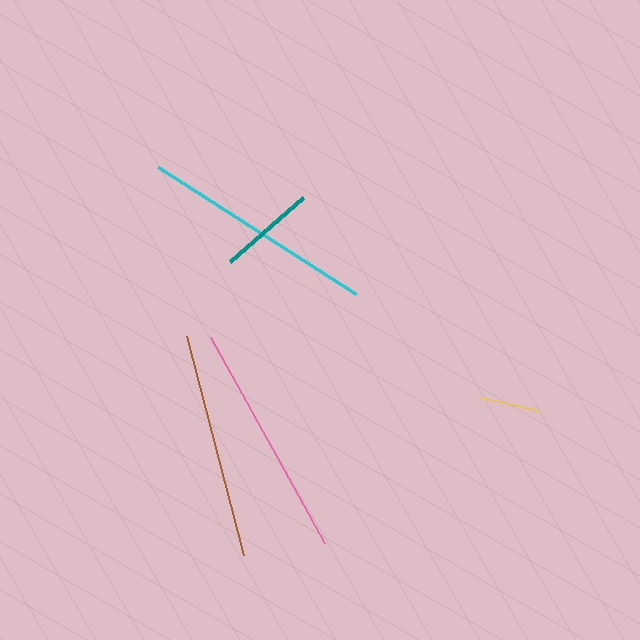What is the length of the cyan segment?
The cyan segment is approximately 234 pixels long.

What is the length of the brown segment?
The brown segment is approximately 227 pixels long.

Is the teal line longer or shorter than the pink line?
The pink line is longer than the teal line.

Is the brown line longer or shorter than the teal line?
The brown line is longer than the teal line.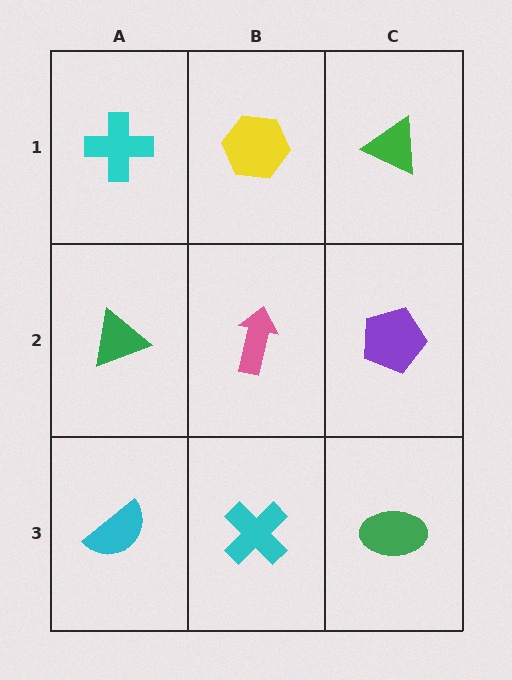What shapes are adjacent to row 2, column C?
A green triangle (row 1, column C), a green ellipse (row 3, column C), a pink arrow (row 2, column B).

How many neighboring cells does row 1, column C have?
2.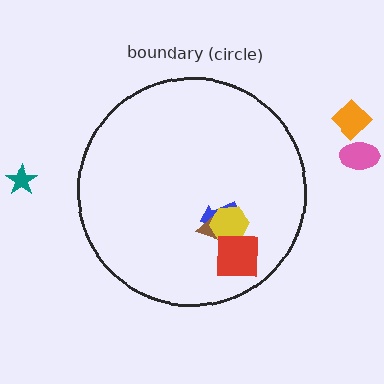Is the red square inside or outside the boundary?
Inside.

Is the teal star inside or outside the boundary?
Outside.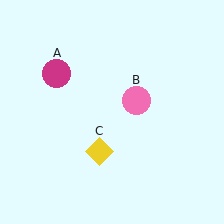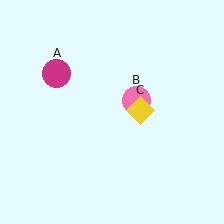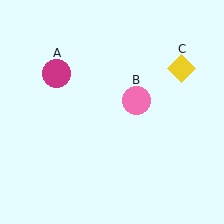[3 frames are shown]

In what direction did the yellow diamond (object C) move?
The yellow diamond (object C) moved up and to the right.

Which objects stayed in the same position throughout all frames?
Magenta circle (object A) and pink circle (object B) remained stationary.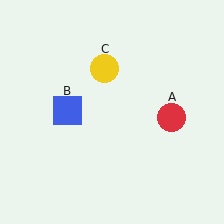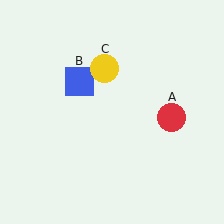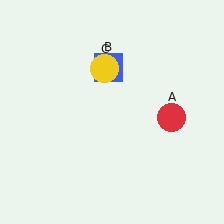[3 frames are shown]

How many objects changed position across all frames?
1 object changed position: blue square (object B).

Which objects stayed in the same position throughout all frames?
Red circle (object A) and yellow circle (object C) remained stationary.